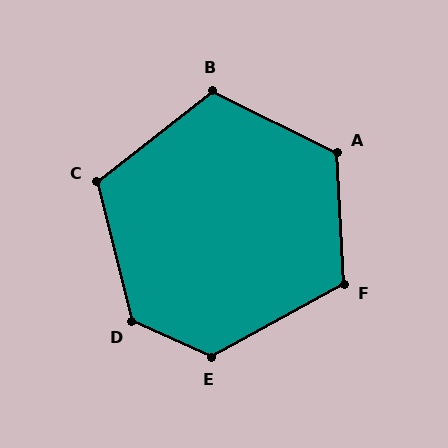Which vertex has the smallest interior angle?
C, at approximately 114 degrees.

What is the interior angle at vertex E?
Approximately 127 degrees (obtuse).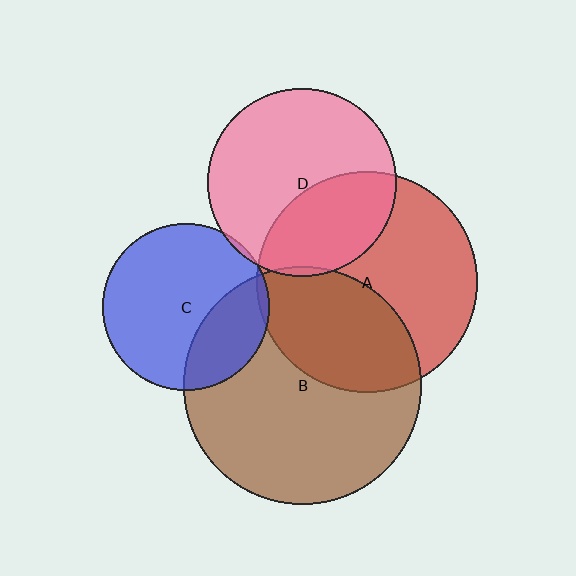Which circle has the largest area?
Circle B (brown).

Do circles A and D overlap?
Yes.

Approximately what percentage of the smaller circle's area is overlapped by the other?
Approximately 35%.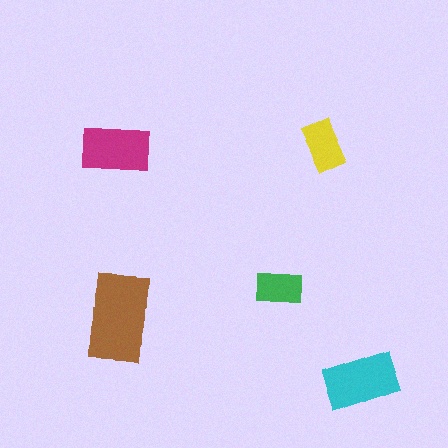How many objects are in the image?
There are 5 objects in the image.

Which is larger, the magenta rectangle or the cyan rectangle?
The cyan one.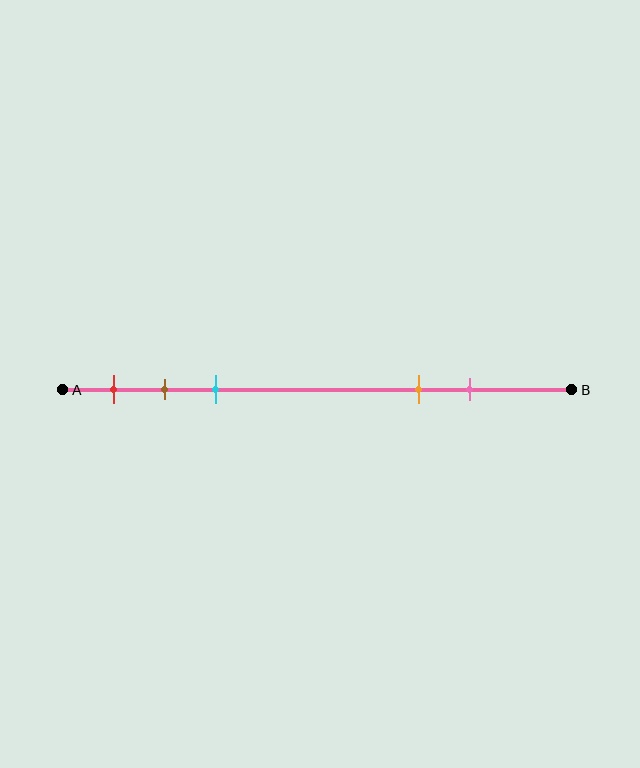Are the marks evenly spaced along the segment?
No, the marks are not evenly spaced.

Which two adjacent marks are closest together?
The brown and cyan marks are the closest adjacent pair.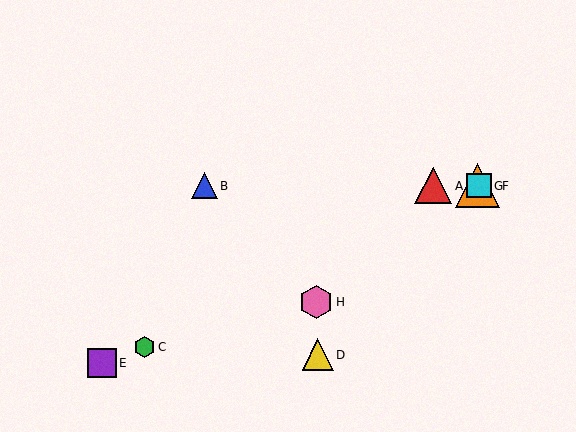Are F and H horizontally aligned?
No, F is at y≈186 and H is at y≈302.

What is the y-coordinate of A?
Object A is at y≈186.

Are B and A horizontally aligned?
Yes, both are at y≈186.